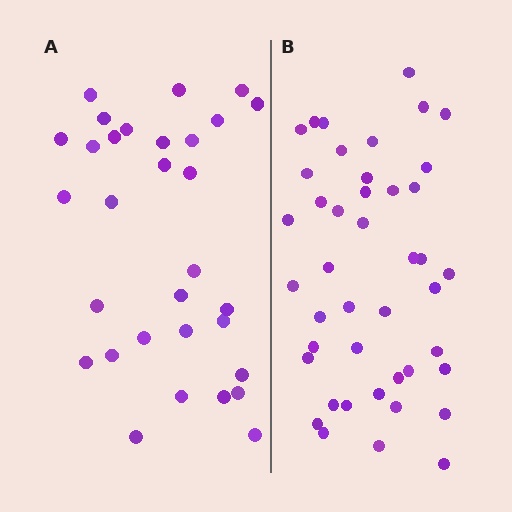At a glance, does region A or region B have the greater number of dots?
Region B (the right region) has more dots.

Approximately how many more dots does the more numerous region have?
Region B has roughly 12 or so more dots than region A.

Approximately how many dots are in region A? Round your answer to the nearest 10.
About 30 dots. (The exact count is 31, which rounds to 30.)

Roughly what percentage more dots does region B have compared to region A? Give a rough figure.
About 40% more.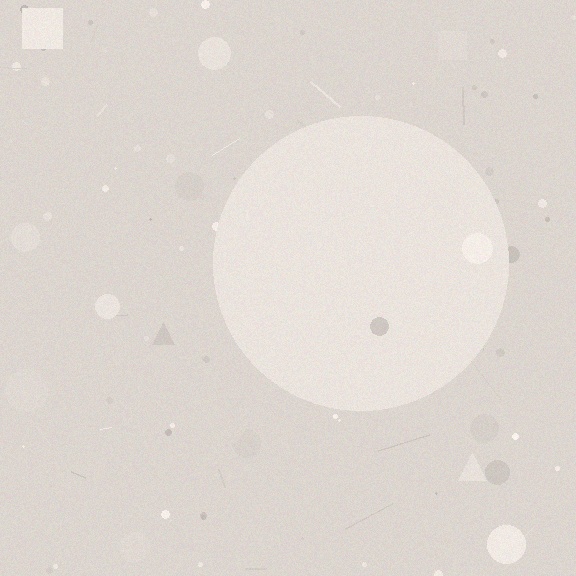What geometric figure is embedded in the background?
A circle is embedded in the background.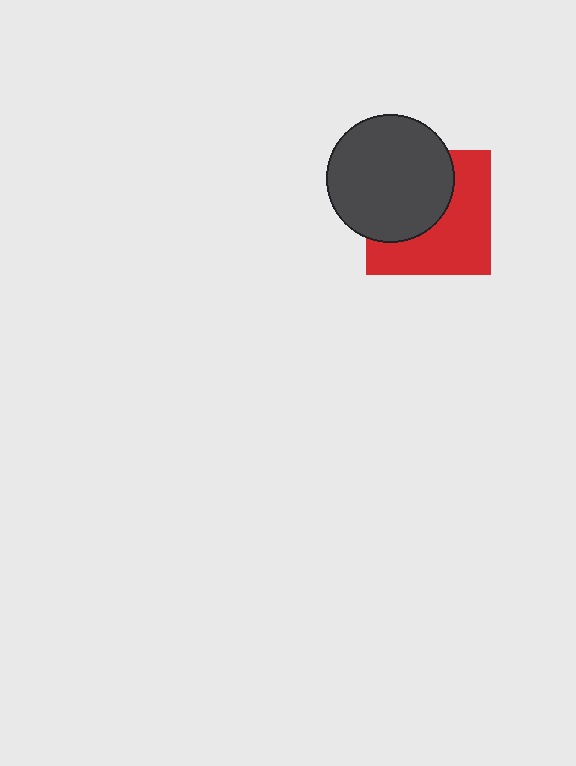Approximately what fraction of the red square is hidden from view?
Roughly 46% of the red square is hidden behind the dark gray circle.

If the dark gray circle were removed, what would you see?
You would see the complete red square.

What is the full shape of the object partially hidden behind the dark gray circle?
The partially hidden object is a red square.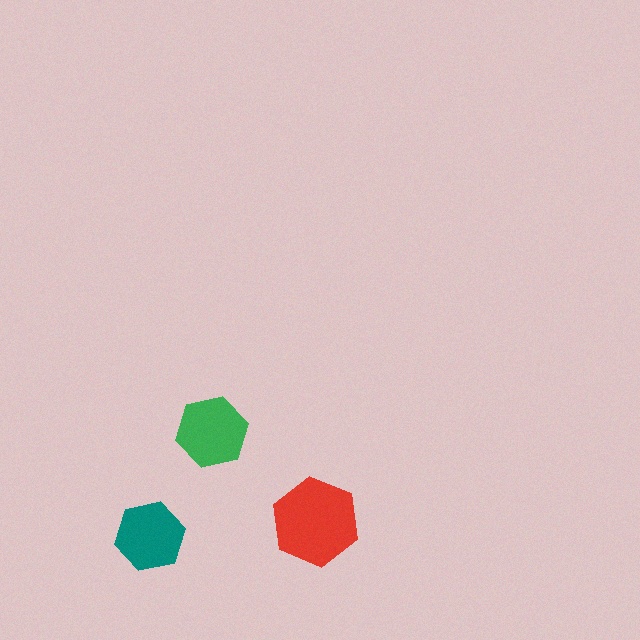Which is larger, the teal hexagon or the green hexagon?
The green one.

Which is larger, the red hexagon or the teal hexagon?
The red one.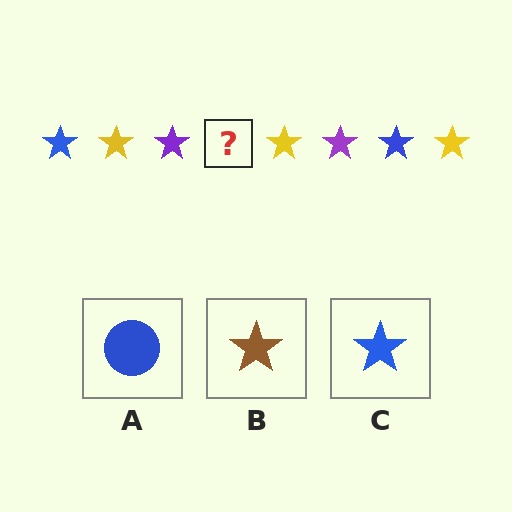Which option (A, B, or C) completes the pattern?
C.